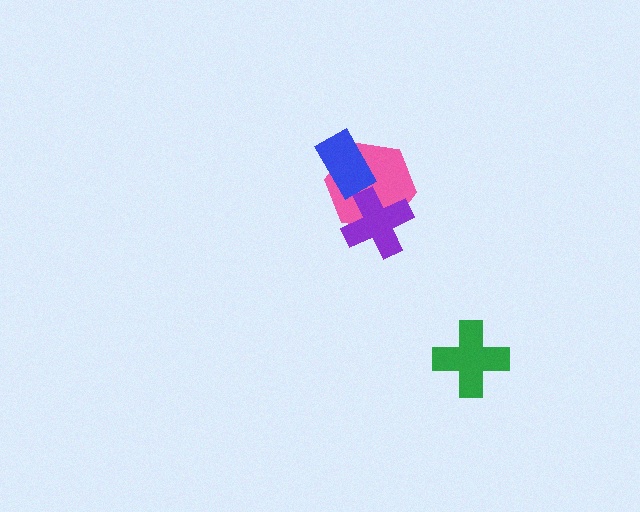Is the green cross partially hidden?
No, no other shape covers it.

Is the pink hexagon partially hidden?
Yes, it is partially covered by another shape.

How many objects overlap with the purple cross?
1 object overlaps with the purple cross.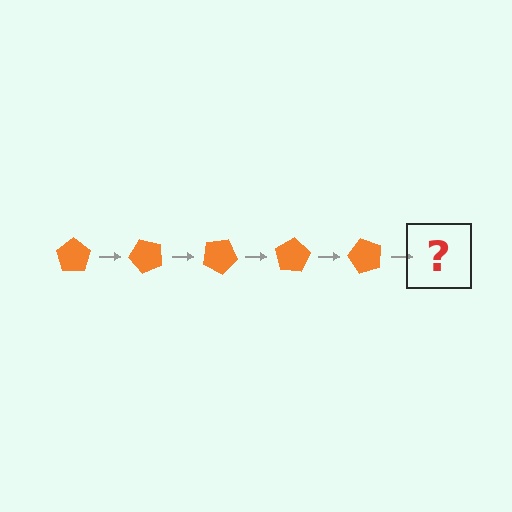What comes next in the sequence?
The next element should be an orange pentagon rotated 250 degrees.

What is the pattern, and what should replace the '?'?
The pattern is that the pentagon rotates 50 degrees each step. The '?' should be an orange pentagon rotated 250 degrees.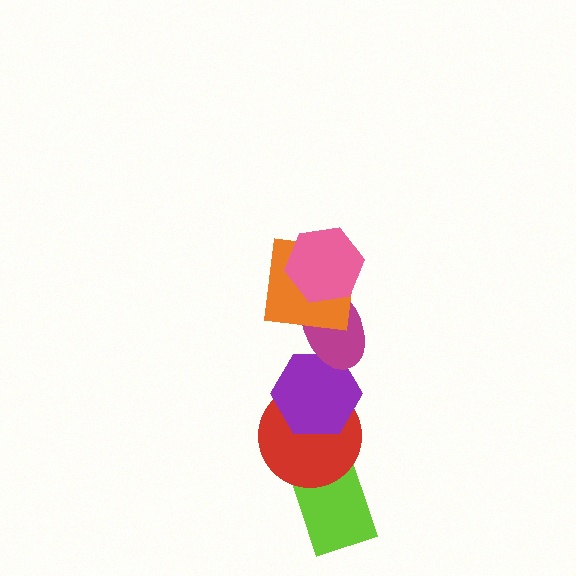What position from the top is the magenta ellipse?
The magenta ellipse is 3rd from the top.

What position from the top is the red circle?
The red circle is 5th from the top.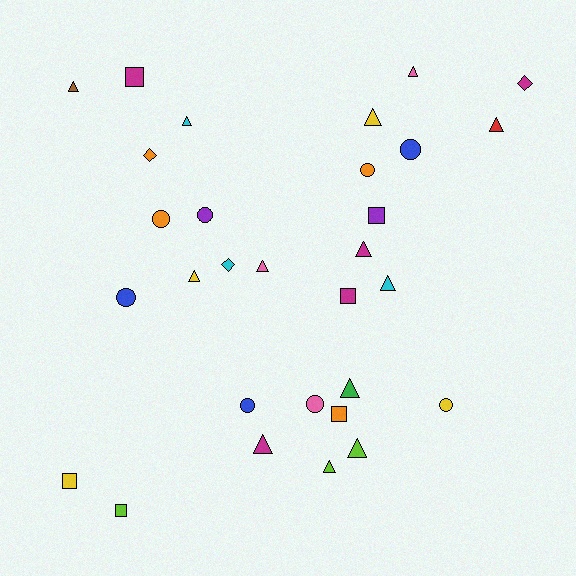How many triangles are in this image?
There are 13 triangles.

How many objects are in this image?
There are 30 objects.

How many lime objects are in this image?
There are 3 lime objects.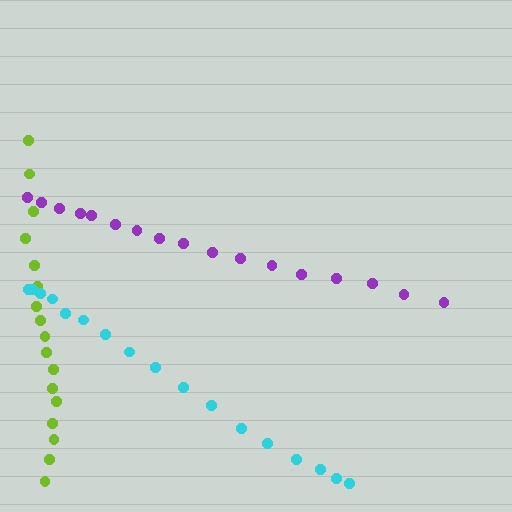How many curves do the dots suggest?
There are 3 distinct paths.